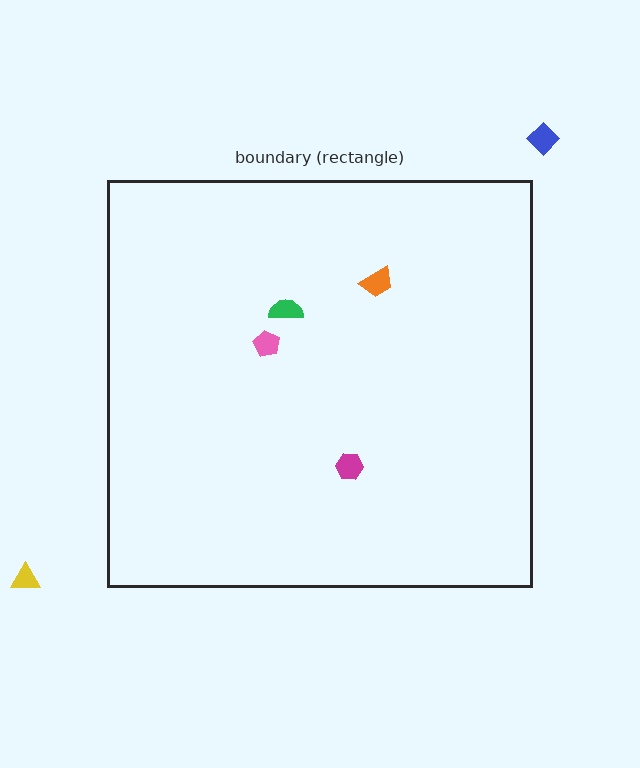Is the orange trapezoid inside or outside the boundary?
Inside.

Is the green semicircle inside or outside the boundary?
Inside.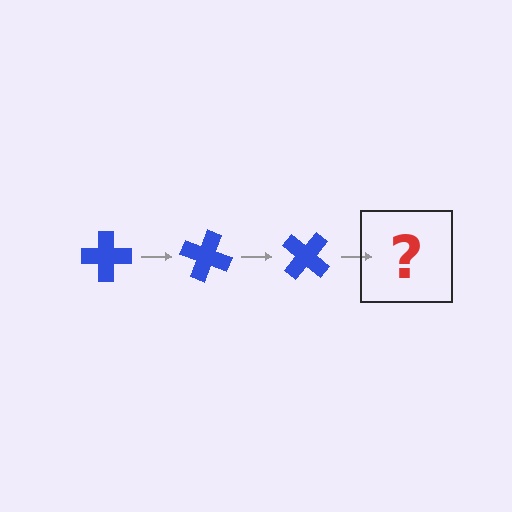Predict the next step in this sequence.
The next step is a blue cross rotated 60 degrees.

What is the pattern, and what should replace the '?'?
The pattern is that the cross rotates 20 degrees each step. The '?' should be a blue cross rotated 60 degrees.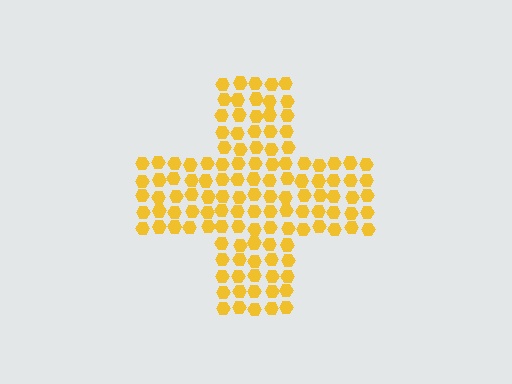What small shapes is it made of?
It is made of small hexagons.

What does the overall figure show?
The overall figure shows a cross.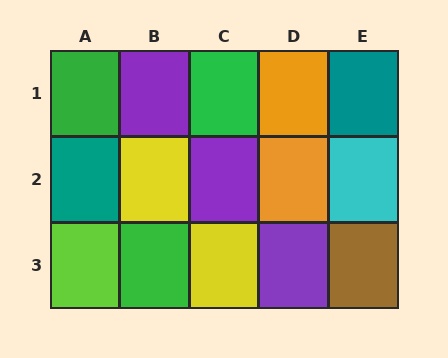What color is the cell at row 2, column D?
Orange.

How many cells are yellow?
2 cells are yellow.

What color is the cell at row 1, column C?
Green.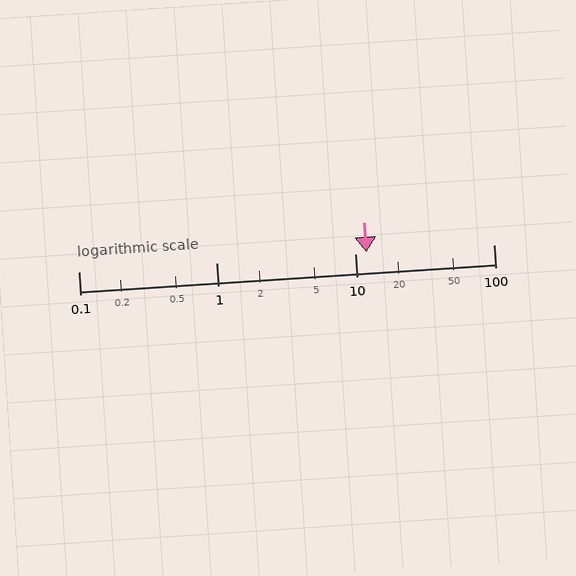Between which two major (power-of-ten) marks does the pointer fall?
The pointer is between 10 and 100.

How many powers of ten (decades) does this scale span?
The scale spans 3 decades, from 0.1 to 100.